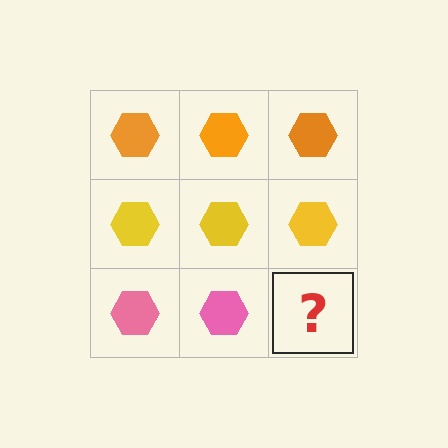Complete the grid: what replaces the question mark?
The question mark should be replaced with a pink hexagon.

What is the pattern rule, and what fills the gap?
The rule is that each row has a consistent color. The gap should be filled with a pink hexagon.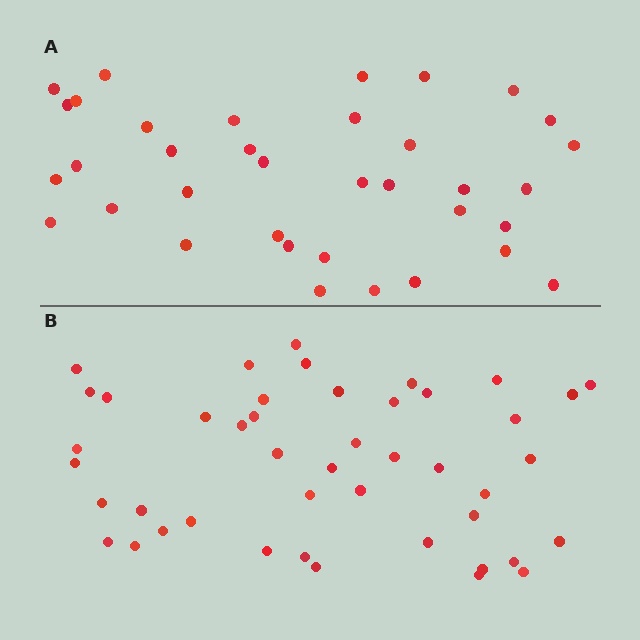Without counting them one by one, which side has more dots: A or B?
Region B (the bottom region) has more dots.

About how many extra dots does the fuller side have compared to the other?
Region B has roughly 8 or so more dots than region A.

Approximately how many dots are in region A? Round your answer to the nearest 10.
About 40 dots. (The exact count is 36, which rounds to 40.)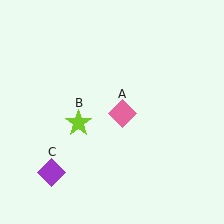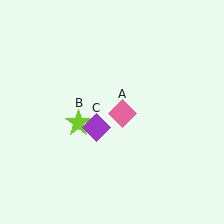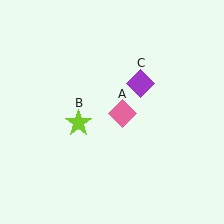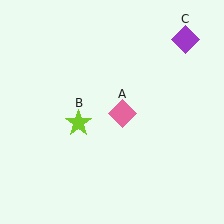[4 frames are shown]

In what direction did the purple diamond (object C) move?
The purple diamond (object C) moved up and to the right.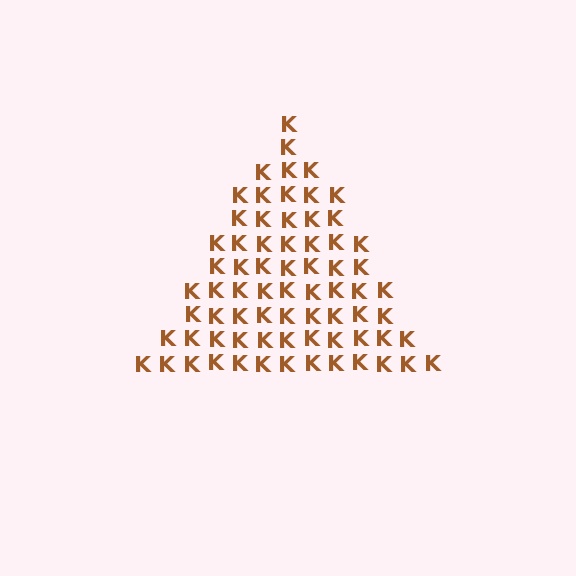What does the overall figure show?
The overall figure shows a triangle.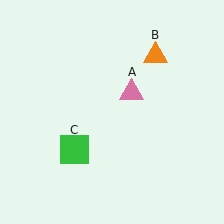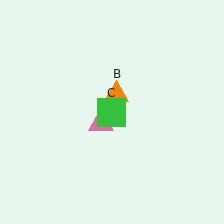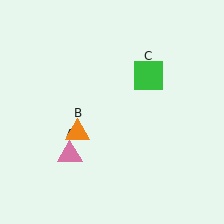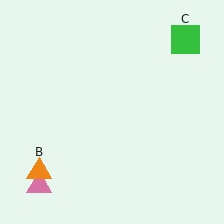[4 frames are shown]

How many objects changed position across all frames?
3 objects changed position: pink triangle (object A), orange triangle (object B), green square (object C).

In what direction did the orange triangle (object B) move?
The orange triangle (object B) moved down and to the left.